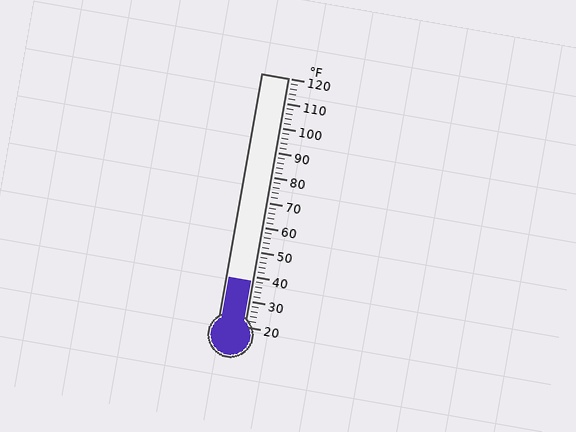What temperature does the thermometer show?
The thermometer shows approximately 38°F.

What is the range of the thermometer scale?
The thermometer scale ranges from 20°F to 120°F.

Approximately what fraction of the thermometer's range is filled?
The thermometer is filled to approximately 20% of its range.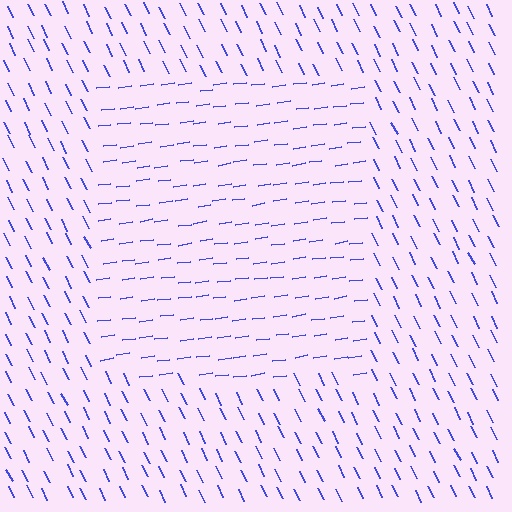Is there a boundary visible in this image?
Yes, there is a texture boundary formed by a change in line orientation.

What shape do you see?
I see a rectangle.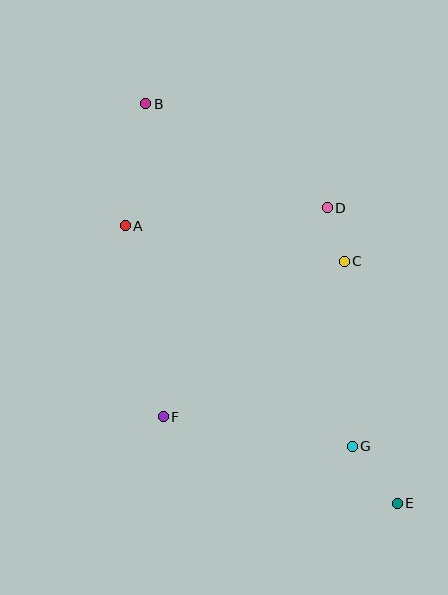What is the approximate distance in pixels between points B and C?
The distance between B and C is approximately 253 pixels.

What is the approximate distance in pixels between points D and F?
The distance between D and F is approximately 266 pixels.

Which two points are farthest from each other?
Points B and E are farthest from each other.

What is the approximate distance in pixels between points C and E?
The distance between C and E is approximately 248 pixels.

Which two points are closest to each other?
Points C and D are closest to each other.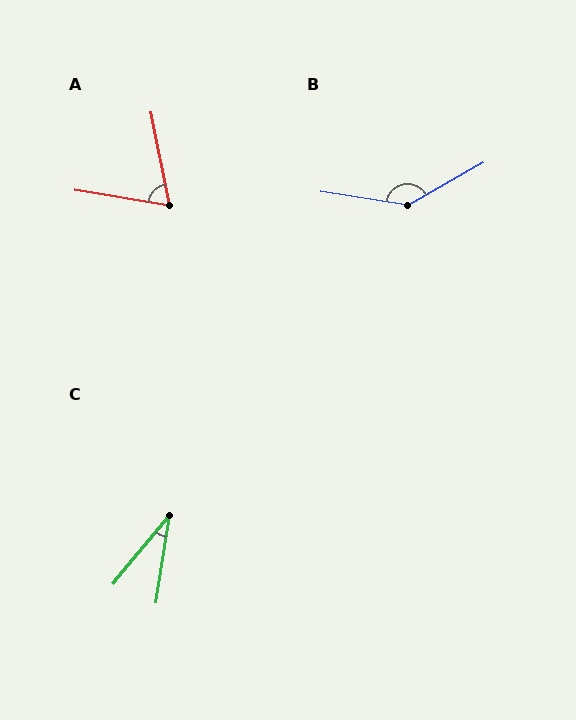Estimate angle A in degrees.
Approximately 70 degrees.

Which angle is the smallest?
C, at approximately 31 degrees.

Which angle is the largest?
B, at approximately 142 degrees.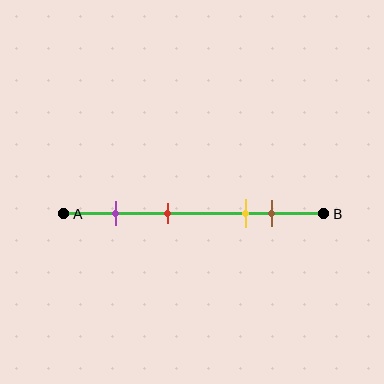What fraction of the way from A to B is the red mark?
The red mark is approximately 40% (0.4) of the way from A to B.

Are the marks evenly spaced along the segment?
No, the marks are not evenly spaced.